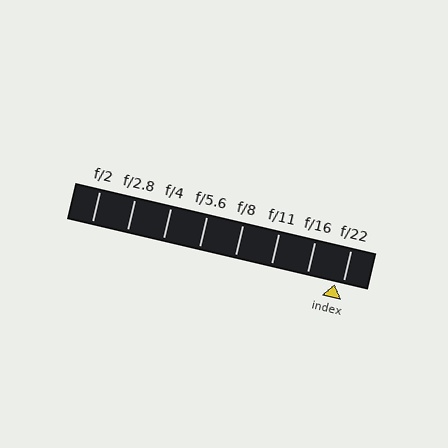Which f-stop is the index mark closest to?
The index mark is closest to f/22.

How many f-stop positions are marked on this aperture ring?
There are 8 f-stop positions marked.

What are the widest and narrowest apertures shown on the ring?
The widest aperture shown is f/2 and the narrowest is f/22.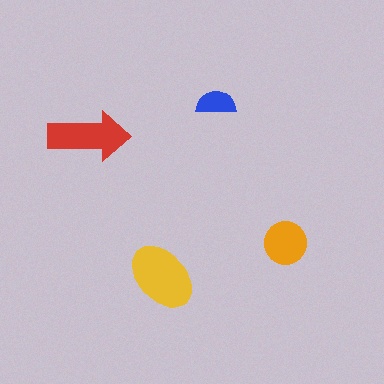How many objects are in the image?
There are 4 objects in the image.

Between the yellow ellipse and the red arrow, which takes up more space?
The yellow ellipse.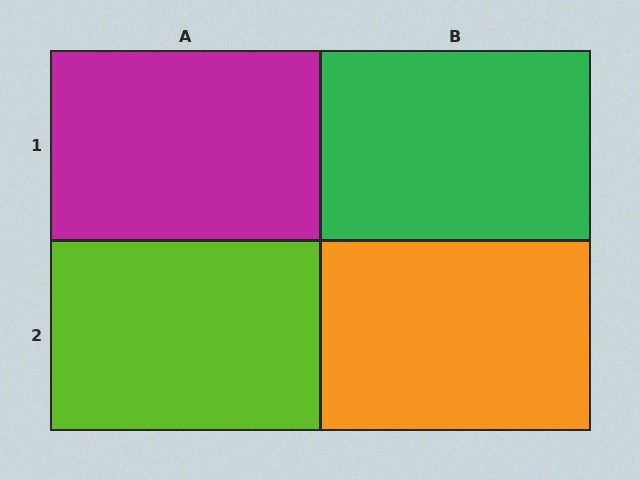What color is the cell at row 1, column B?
Green.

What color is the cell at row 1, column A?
Magenta.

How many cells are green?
1 cell is green.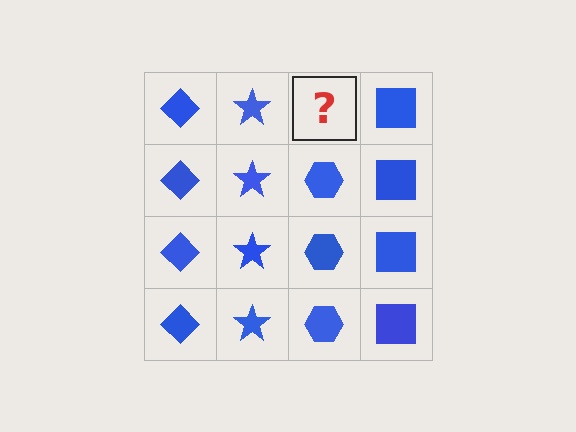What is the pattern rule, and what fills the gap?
The rule is that each column has a consistent shape. The gap should be filled with a blue hexagon.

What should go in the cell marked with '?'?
The missing cell should contain a blue hexagon.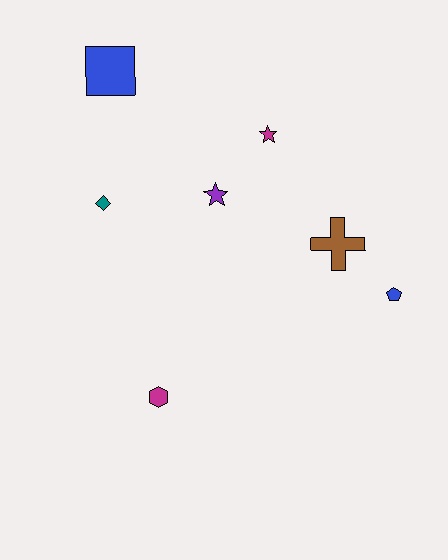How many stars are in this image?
There are 2 stars.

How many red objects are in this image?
There are no red objects.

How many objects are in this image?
There are 7 objects.